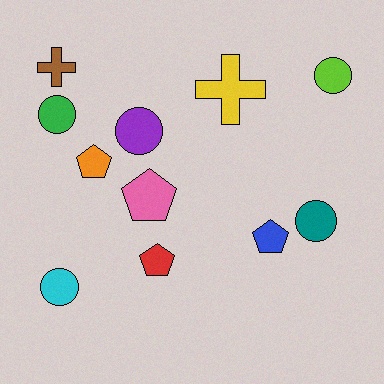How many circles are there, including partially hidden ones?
There are 5 circles.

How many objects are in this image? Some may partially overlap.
There are 11 objects.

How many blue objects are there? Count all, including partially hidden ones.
There is 1 blue object.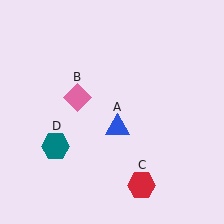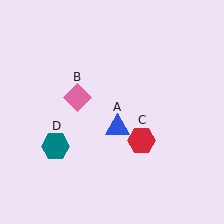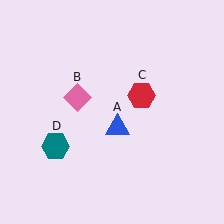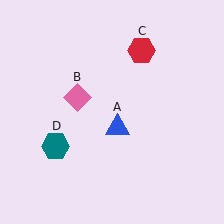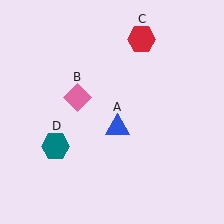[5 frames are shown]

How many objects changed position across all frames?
1 object changed position: red hexagon (object C).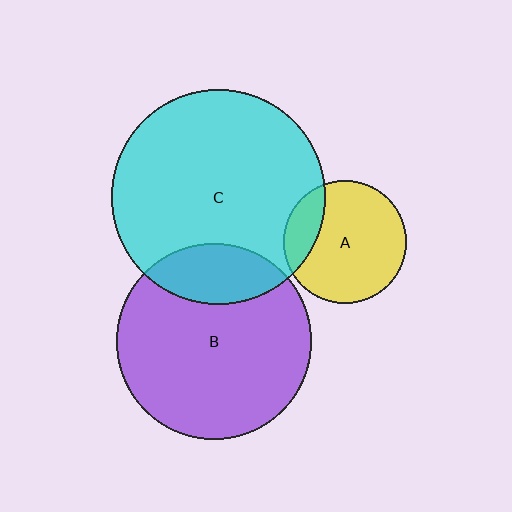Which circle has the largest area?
Circle C (cyan).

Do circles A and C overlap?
Yes.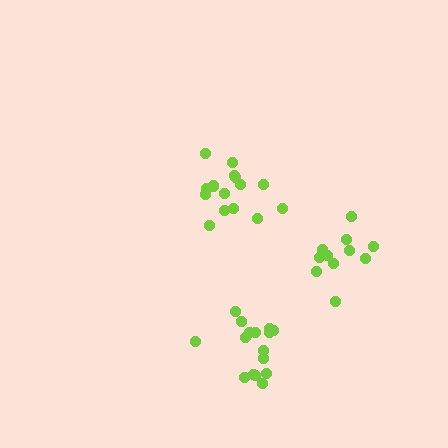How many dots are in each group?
Group 1: 16 dots, Group 2: 11 dots, Group 3: 16 dots (43 total).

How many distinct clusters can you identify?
There are 3 distinct clusters.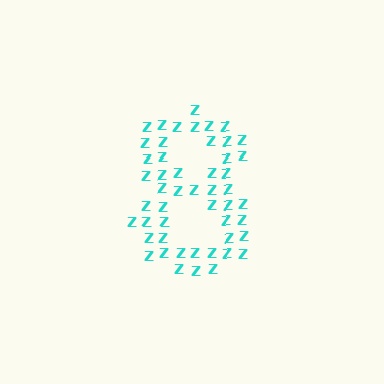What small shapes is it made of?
It is made of small letter Z's.